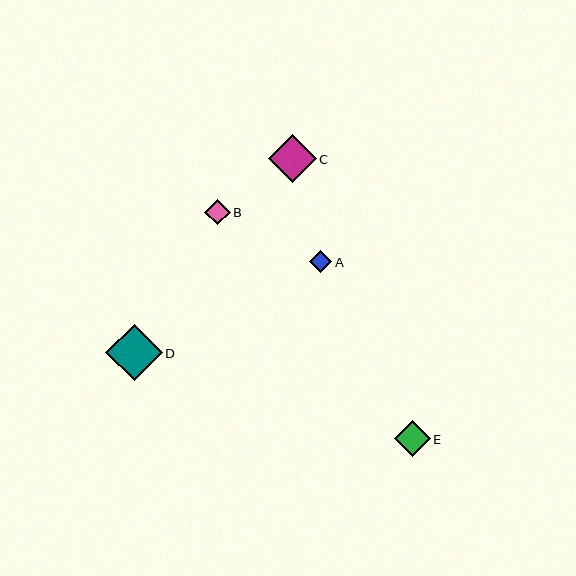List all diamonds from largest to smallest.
From largest to smallest: D, C, E, B, A.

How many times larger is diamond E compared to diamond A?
Diamond E is approximately 1.6 times the size of diamond A.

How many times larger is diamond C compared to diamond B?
Diamond C is approximately 1.9 times the size of diamond B.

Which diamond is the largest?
Diamond D is the largest with a size of approximately 57 pixels.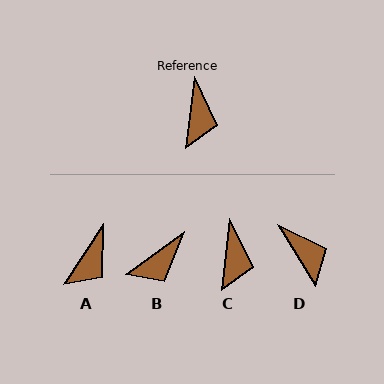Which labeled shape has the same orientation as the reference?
C.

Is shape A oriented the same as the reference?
No, it is off by about 27 degrees.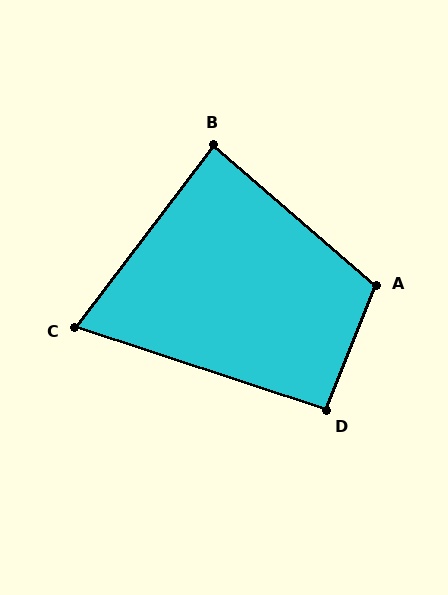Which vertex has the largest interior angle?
A, at approximately 109 degrees.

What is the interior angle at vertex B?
Approximately 86 degrees (approximately right).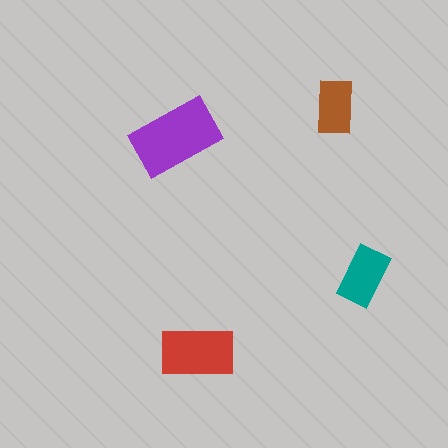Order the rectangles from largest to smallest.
the purple one, the red one, the teal one, the brown one.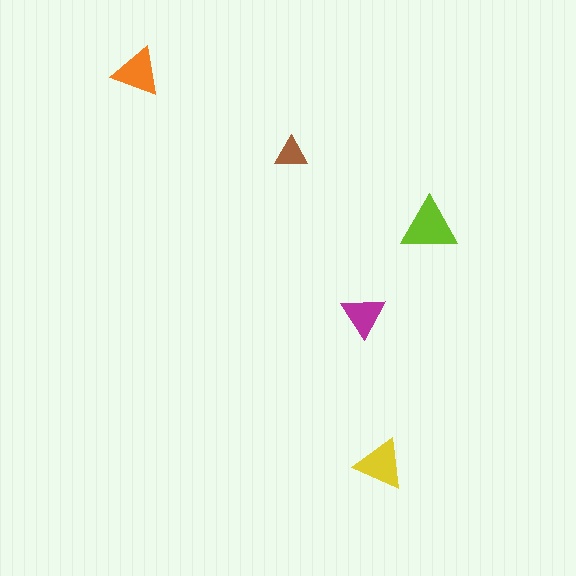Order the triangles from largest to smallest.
the lime one, the yellow one, the orange one, the magenta one, the brown one.